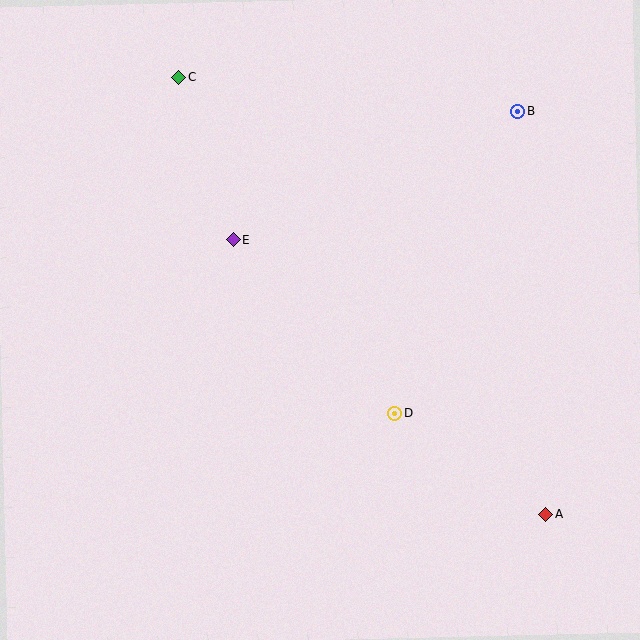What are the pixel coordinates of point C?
Point C is at (179, 78).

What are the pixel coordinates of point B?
Point B is at (518, 112).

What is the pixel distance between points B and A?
The distance between B and A is 404 pixels.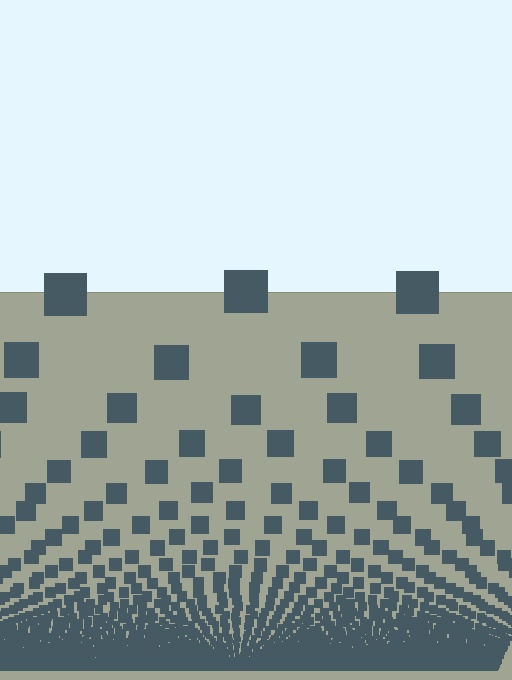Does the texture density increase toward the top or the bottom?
Density increases toward the bottom.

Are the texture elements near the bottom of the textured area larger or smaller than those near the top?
Smaller. The gradient is inverted — elements near the bottom are smaller and denser.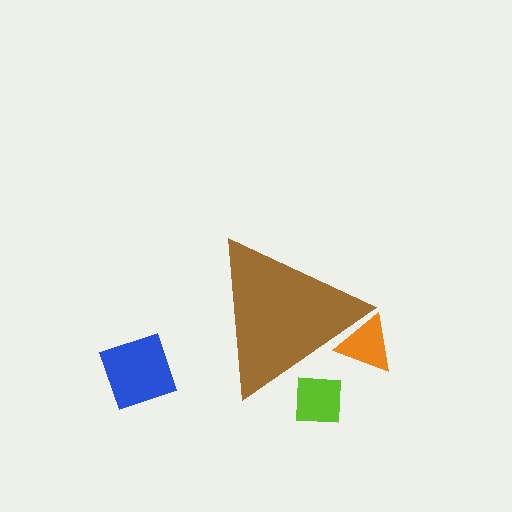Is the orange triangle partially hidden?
Yes, the orange triangle is partially hidden behind the brown triangle.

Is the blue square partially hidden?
No, the blue square is fully visible.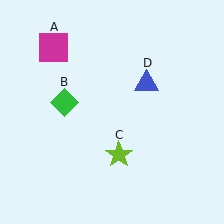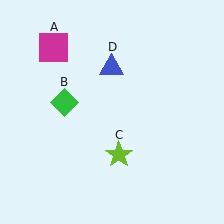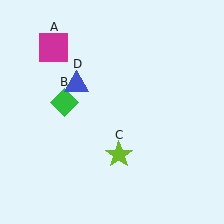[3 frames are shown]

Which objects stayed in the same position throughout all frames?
Magenta square (object A) and green diamond (object B) and lime star (object C) remained stationary.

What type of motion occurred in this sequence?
The blue triangle (object D) rotated counterclockwise around the center of the scene.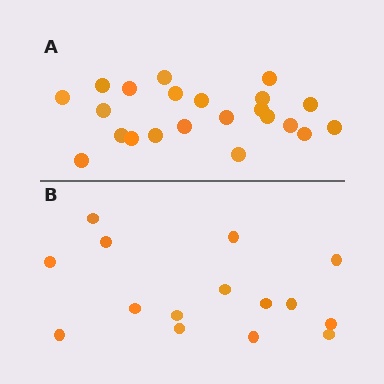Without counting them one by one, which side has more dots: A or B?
Region A (the top region) has more dots.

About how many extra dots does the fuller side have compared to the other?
Region A has roughly 8 or so more dots than region B.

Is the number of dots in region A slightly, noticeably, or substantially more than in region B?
Region A has substantially more. The ratio is roughly 1.5 to 1.